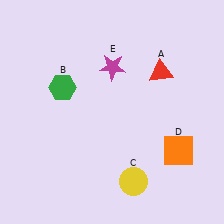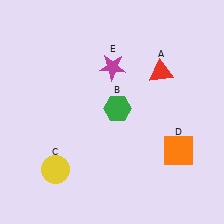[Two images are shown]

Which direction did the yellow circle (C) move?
The yellow circle (C) moved left.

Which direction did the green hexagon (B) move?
The green hexagon (B) moved right.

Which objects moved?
The objects that moved are: the green hexagon (B), the yellow circle (C).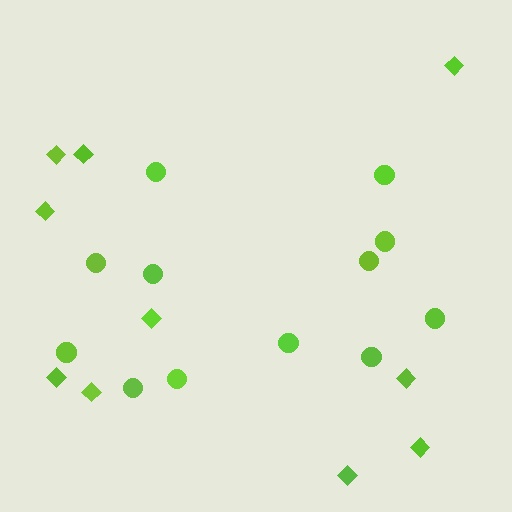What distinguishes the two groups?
There are 2 groups: one group of diamonds (10) and one group of circles (12).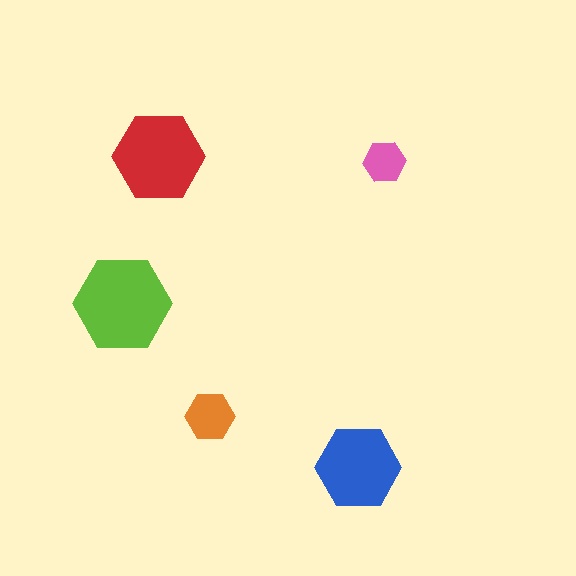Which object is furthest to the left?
The lime hexagon is leftmost.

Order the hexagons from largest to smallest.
the lime one, the red one, the blue one, the orange one, the pink one.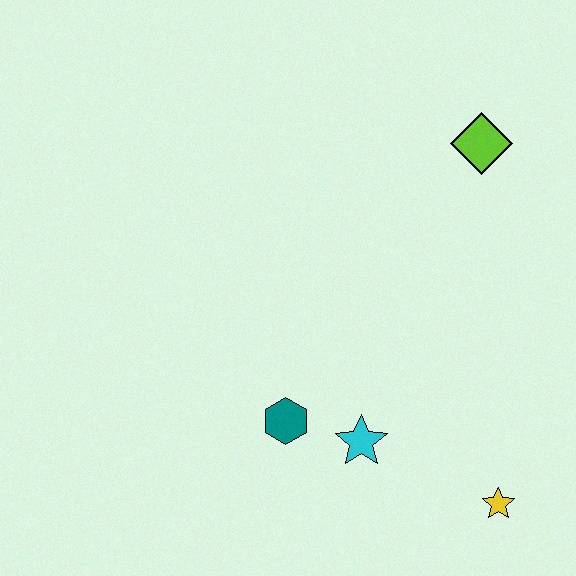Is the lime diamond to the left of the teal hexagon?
No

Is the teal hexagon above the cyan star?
Yes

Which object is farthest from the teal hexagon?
The lime diamond is farthest from the teal hexagon.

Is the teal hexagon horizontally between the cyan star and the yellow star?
No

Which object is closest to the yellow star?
The cyan star is closest to the yellow star.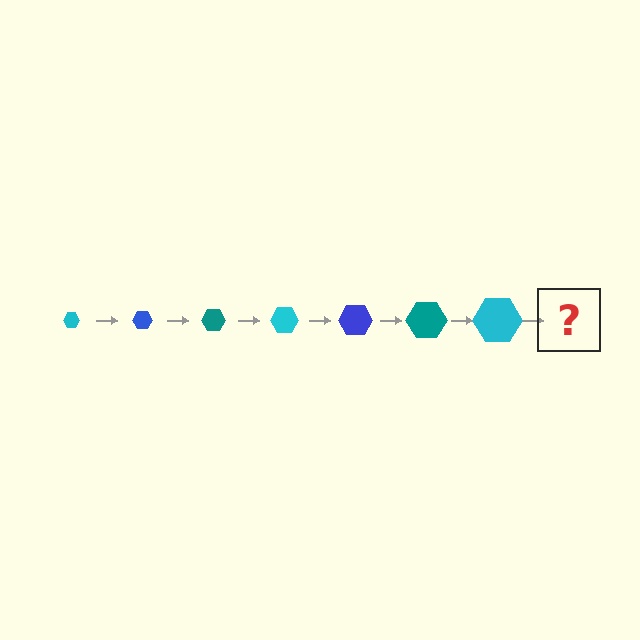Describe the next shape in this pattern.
It should be a blue hexagon, larger than the previous one.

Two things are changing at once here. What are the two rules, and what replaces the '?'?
The two rules are that the hexagon grows larger each step and the color cycles through cyan, blue, and teal. The '?' should be a blue hexagon, larger than the previous one.